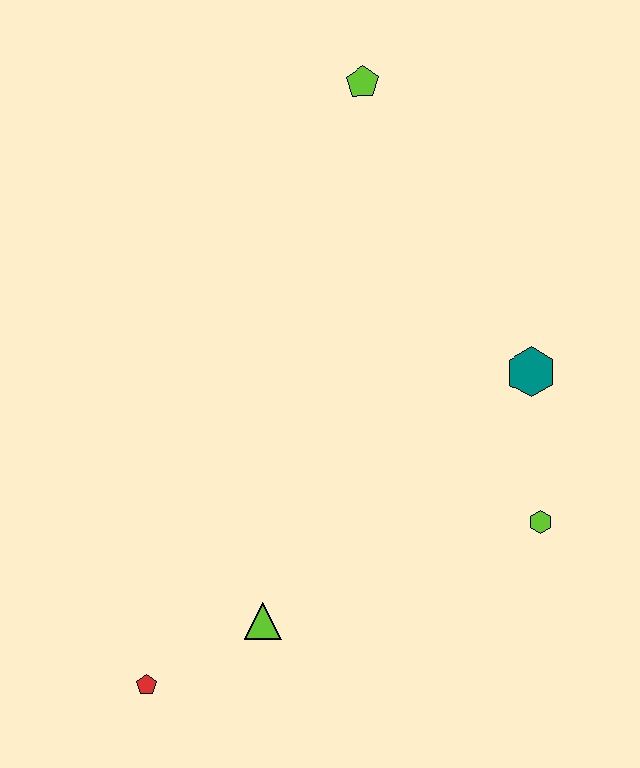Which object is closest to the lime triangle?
The red pentagon is closest to the lime triangle.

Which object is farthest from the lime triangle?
The lime pentagon is farthest from the lime triangle.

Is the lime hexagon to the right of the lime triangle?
Yes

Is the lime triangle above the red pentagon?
Yes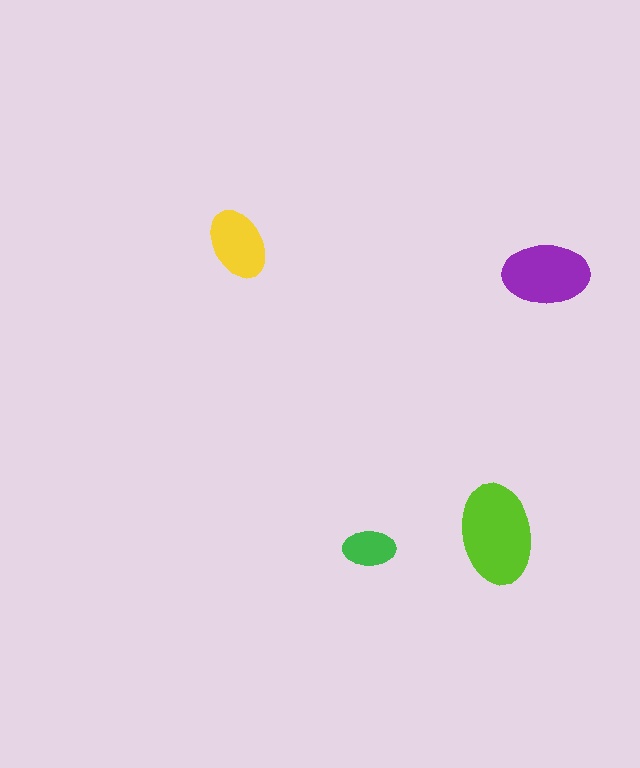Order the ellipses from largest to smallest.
the lime one, the purple one, the yellow one, the green one.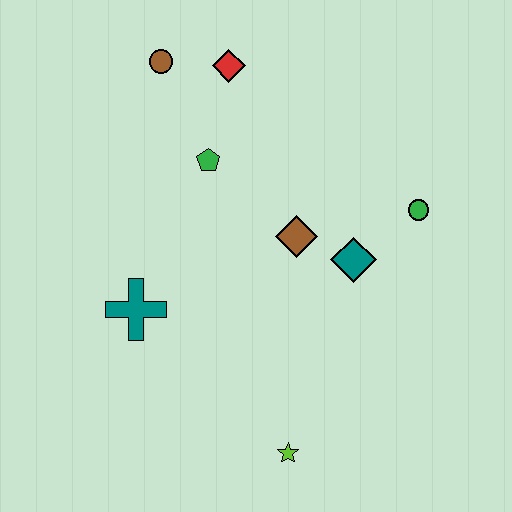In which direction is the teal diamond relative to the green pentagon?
The teal diamond is to the right of the green pentagon.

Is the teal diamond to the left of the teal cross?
No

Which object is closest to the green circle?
The teal diamond is closest to the green circle.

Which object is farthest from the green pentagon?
The lime star is farthest from the green pentagon.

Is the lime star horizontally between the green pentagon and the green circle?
Yes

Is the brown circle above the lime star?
Yes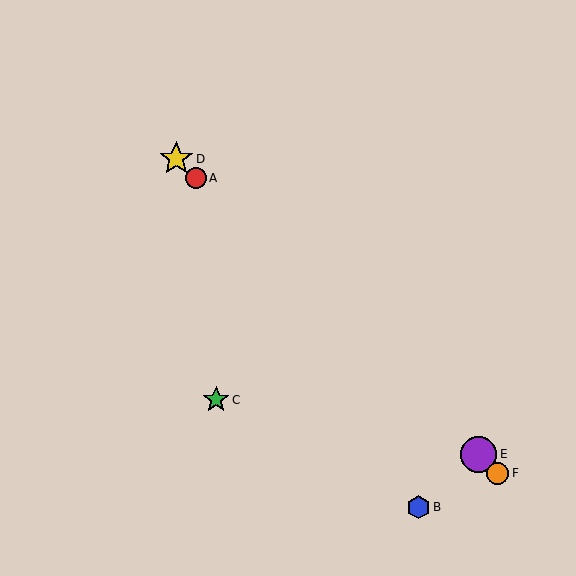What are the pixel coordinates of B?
Object B is at (418, 507).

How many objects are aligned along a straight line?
4 objects (A, D, E, F) are aligned along a straight line.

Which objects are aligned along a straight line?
Objects A, D, E, F are aligned along a straight line.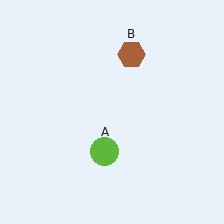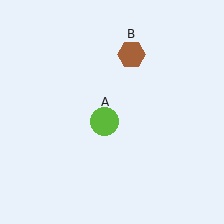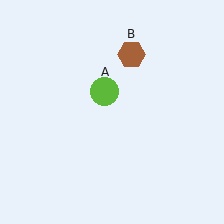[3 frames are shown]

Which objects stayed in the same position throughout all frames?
Brown hexagon (object B) remained stationary.